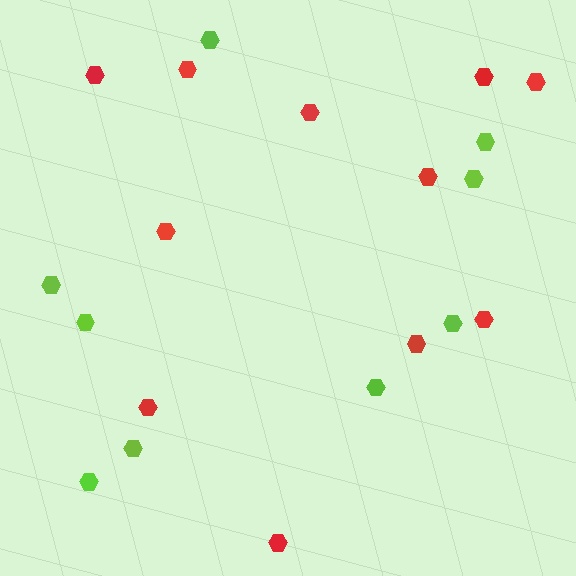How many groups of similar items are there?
There are 2 groups: one group of red hexagons (11) and one group of lime hexagons (9).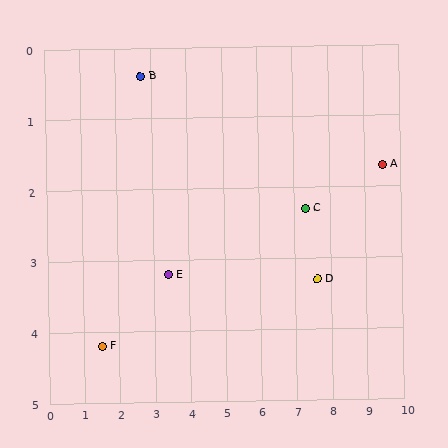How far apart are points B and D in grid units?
Points B and D are about 5.7 grid units apart.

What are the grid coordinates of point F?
Point F is at approximately (1.5, 4.2).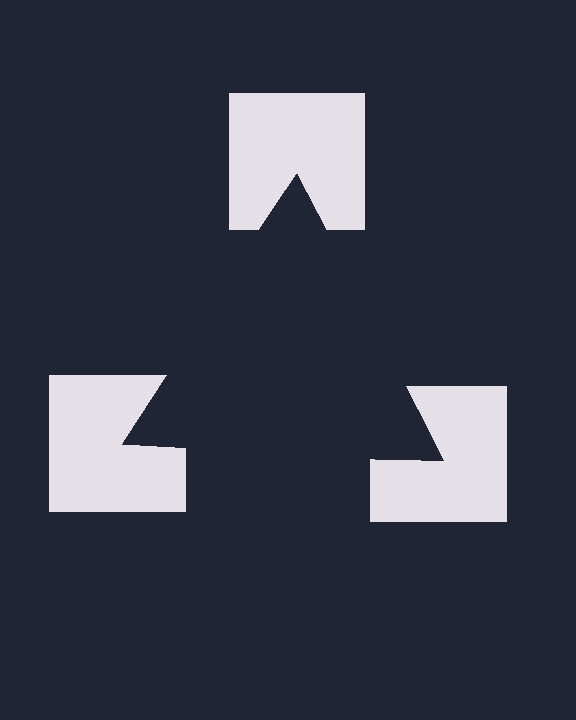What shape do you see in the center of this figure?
An illusory triangle — its edges are inferred from the aligned wedge cuts in the notched squares, not physically drawn.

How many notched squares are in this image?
There are 3 — one at each vertex of the illusory triangle.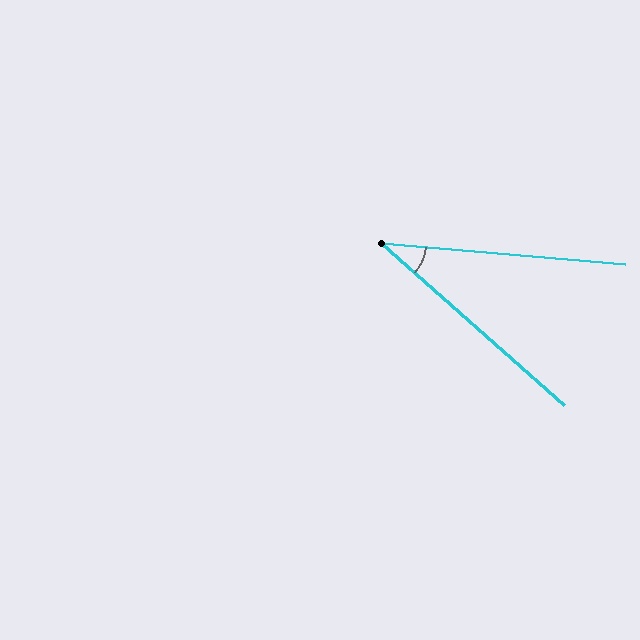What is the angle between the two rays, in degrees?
Approximately 37 degrees.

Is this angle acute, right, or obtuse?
It is acute.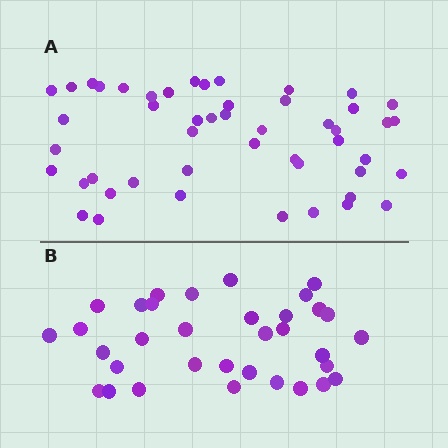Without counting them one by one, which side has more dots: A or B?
Region A (the top region) has more dots.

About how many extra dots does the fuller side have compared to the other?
Region A has approximately 15 more dots than region B.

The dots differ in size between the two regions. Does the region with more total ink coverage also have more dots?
No. Region B has more total ink coverage because its dots are larger, but region A actually contains more individual dots. Total area can be misleading — the number of items is what matters here.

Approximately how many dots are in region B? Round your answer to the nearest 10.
About 30 dots. (The exact count is 34, which rounds to 30.)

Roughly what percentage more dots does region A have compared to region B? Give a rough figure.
About 45% more.